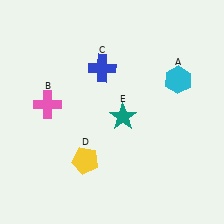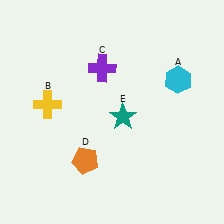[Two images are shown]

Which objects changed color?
B changed from pink to yellow. C changed from blue to purple. D changed from yellow to orange.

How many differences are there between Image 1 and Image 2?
There are 3 differences between the two images.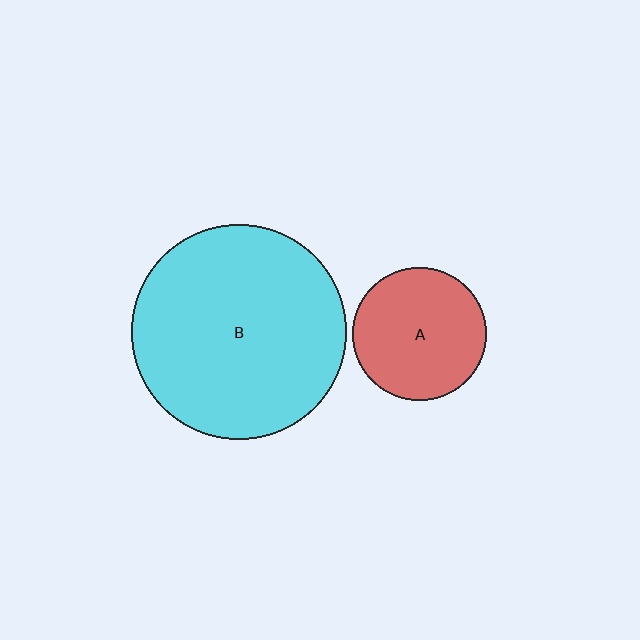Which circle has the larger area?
Circle B (cyan).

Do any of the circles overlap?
No, none of the circles overlap.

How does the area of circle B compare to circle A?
Approximately 2.6 times.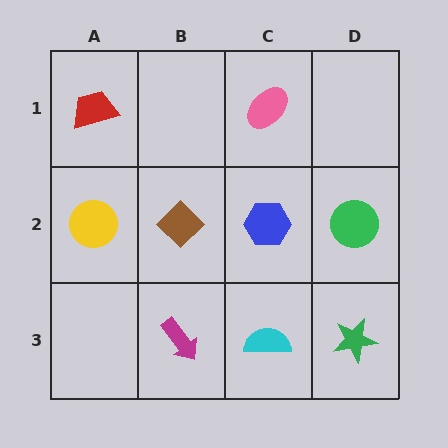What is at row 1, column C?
A pink ellipse.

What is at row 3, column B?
A magenta arrow.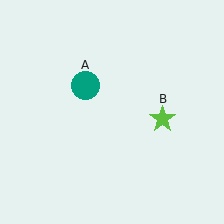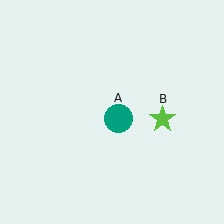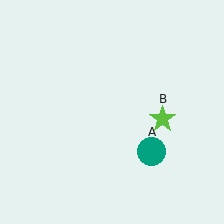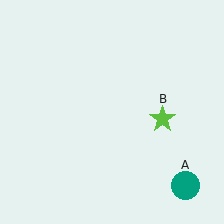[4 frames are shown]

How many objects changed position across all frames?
1 object changed position: teal circle (object A).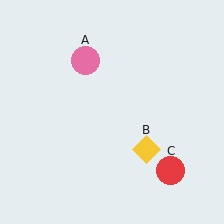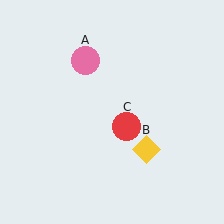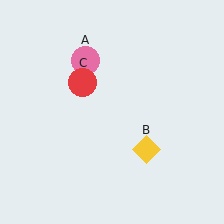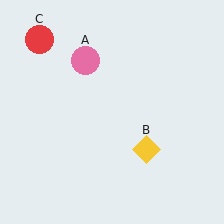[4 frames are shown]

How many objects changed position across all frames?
1 object changed position: red circle (object C).